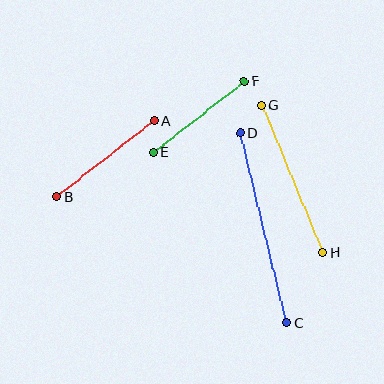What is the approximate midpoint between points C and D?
The midpoint is at approximately (264, 228) pixels.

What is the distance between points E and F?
The distance is approximately 116 pixels.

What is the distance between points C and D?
The distance is approximately 195 pixels.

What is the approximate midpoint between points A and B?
The midpoint is at approximately (105, 159) pixels.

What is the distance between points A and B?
The distance is approximately 123 pixels.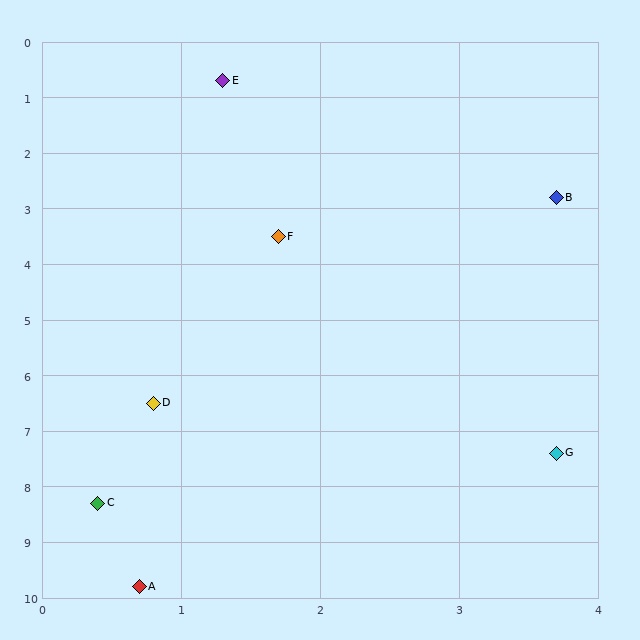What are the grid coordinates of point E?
Point E is at approximately (1.3, 0.7).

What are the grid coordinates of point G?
Point G is at approximately (3.7, 7.4).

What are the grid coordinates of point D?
Point D is at approximately (0.8, 6.5).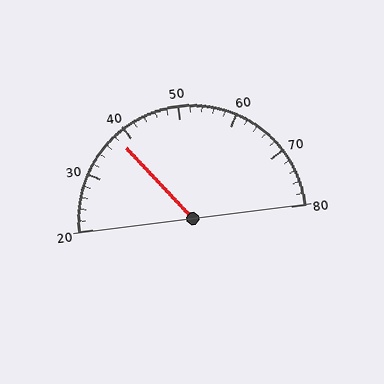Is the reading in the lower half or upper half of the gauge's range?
The reading is in the lower half of the range (20 to 80).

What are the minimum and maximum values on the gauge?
The gauge ranges from 20 to 80.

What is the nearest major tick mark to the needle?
The nearest major tick mark is 40.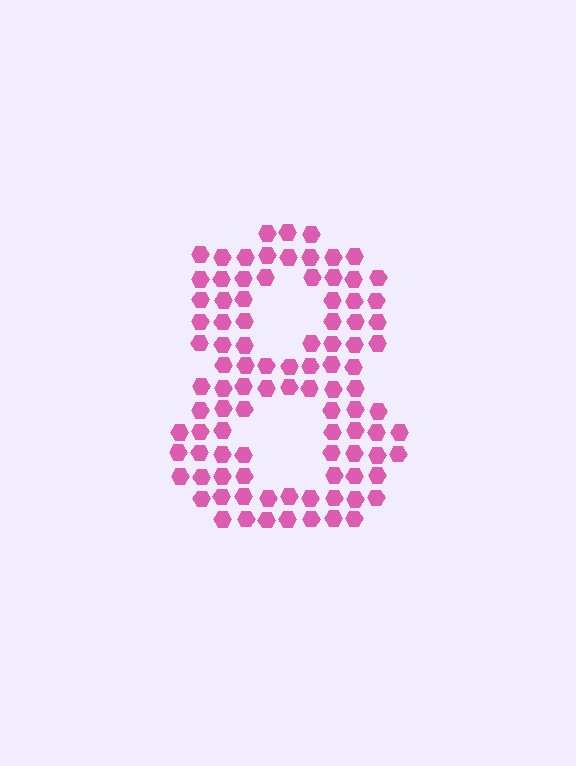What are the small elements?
The small elements are hexagons.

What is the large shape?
The large shape is the digit 8.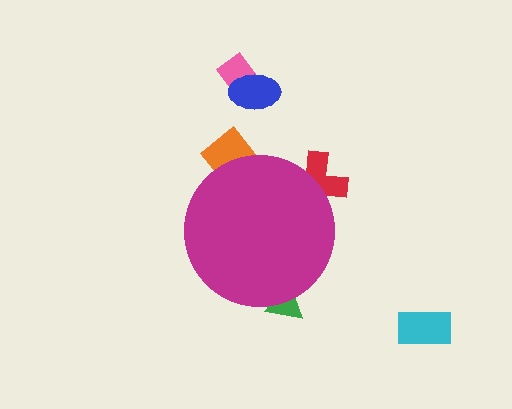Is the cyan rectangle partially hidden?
No, the cyan rectangle is fully visible.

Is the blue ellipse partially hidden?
No, the blue ellipse is fully visible.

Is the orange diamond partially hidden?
Yes, the orange diamond is partially hidden behind the magenta circle.